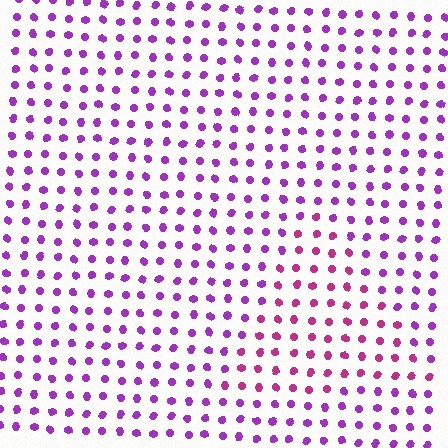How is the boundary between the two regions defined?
The boundary is defined purely by a slight shift in hue (about 35 degrees). Spacing, size, and orientation are identical on both sides.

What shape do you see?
I see a triangle.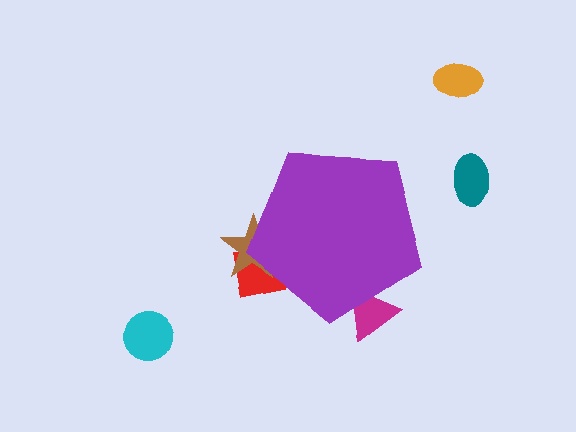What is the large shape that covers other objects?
A purple pentagon.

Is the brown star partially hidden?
Yes, the brown star is partially hidden behind the purple pentagon.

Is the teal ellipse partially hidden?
No, the teal ellipse is fully visible.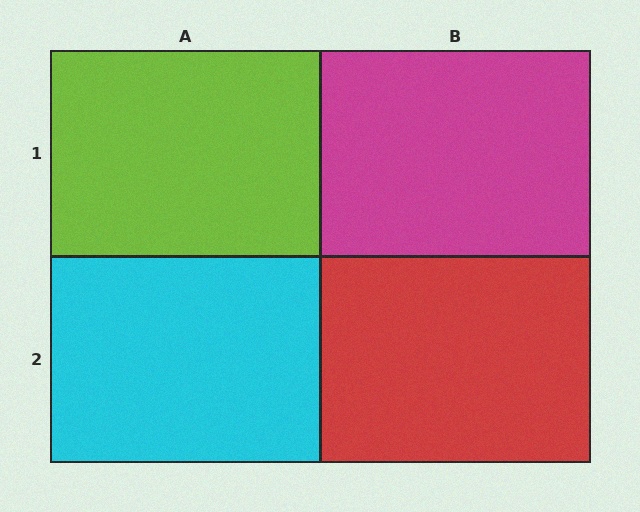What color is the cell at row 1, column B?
Magenta.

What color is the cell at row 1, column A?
Lime.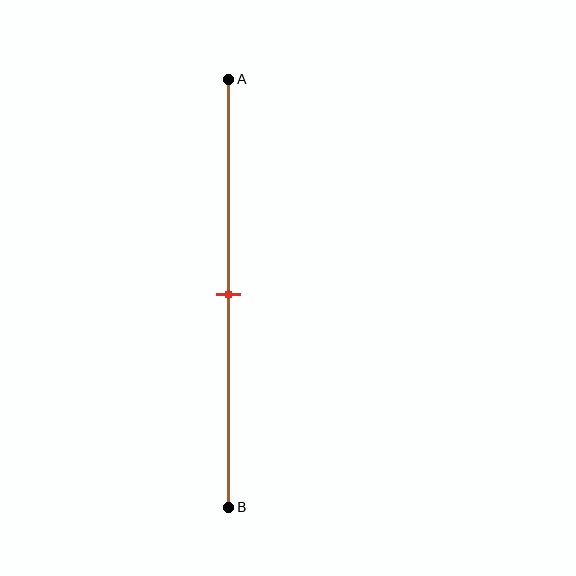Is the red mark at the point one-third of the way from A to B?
No, the mark is at about 50% from A, not at the 33% one-third point.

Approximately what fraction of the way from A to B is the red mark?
The red mark is approximately 50% of the way from A to B.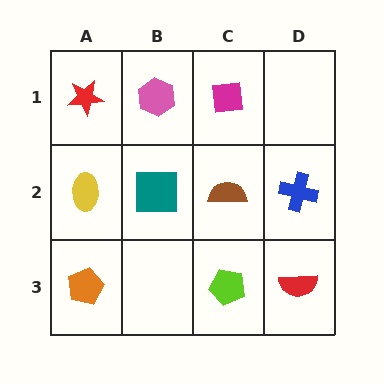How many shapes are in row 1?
3 shapes.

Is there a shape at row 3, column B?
No, that cell is empty.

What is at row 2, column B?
A teal square.